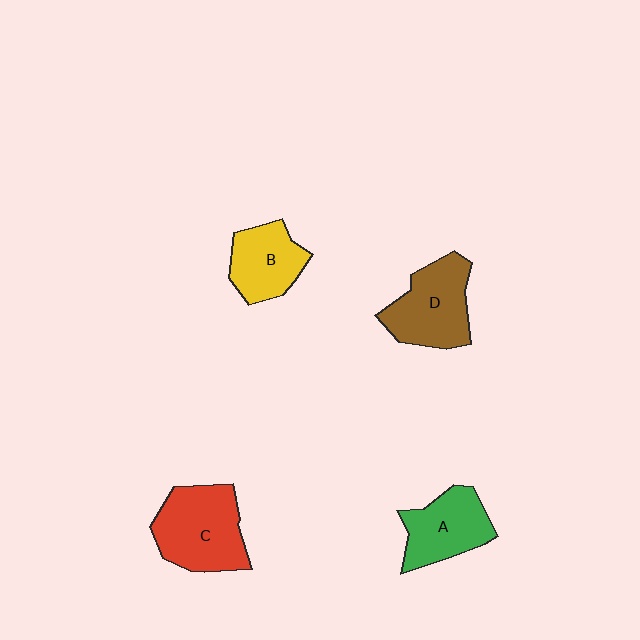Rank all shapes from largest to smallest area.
From largest to smallest: C (red), D (brown), A (green), B (yellow).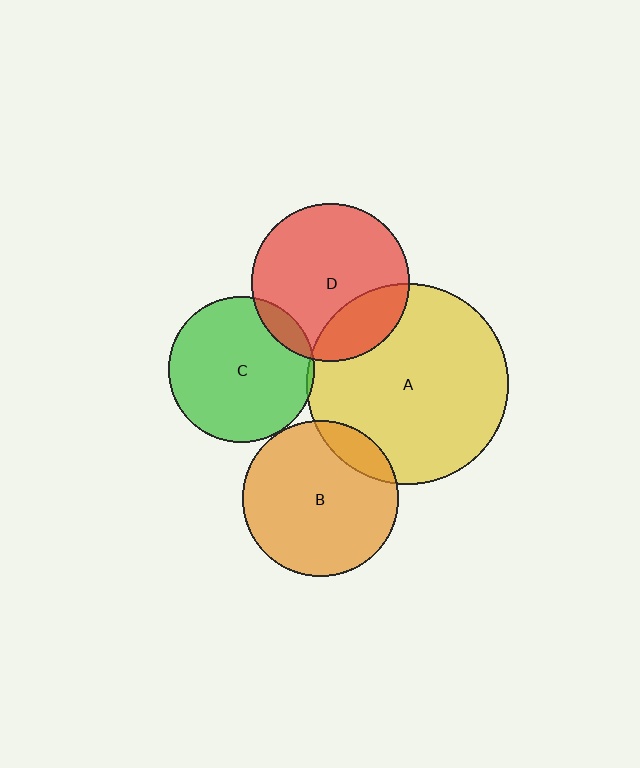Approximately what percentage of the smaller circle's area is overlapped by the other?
Approximately 10%.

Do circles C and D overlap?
Yes.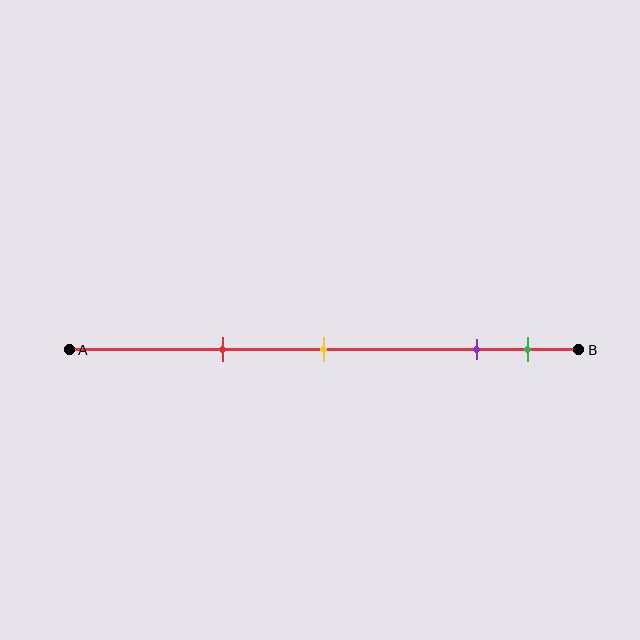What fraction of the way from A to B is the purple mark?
The purple mark is approximately 80% (0.8) of the way from A to B.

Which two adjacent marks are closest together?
The purple and green marks are the closest adjacent pair.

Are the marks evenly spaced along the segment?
No, the marks are not evenly spaced.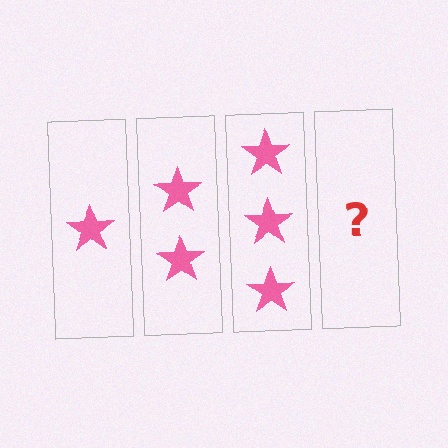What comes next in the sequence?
The next element should be 4 stars.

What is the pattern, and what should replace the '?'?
The pattern is that each step adds one more star. The '?' should be 4 stars.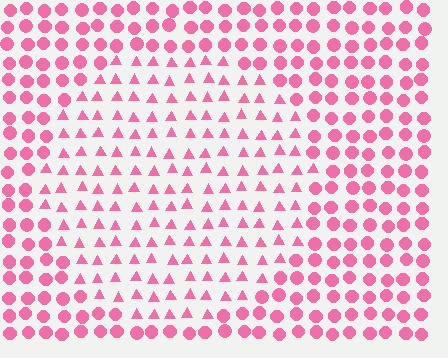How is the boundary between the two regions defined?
The boundary is defined by a change in element shape: triangles inside vs. circles outside. All elements share the same color and spacing.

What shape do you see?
I see a circle.